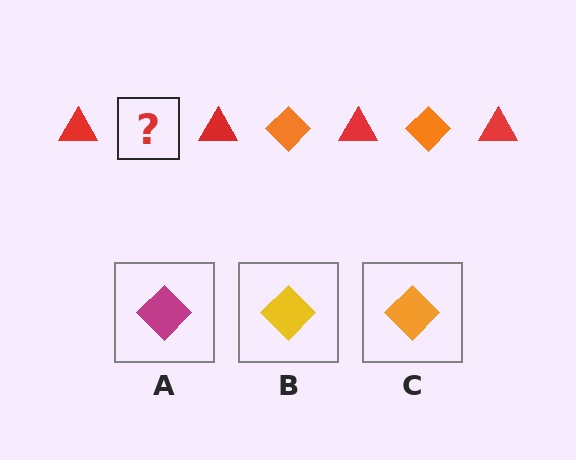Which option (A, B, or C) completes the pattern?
C.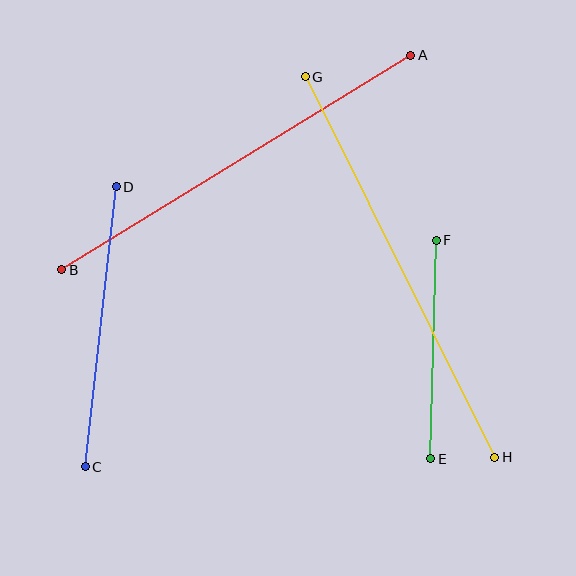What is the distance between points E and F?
The distance is approximately 219 pixels.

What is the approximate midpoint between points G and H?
The midpoint is at approximately (400, 267) pixels.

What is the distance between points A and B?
The distance is approximately 410 pixels.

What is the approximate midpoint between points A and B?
The midpoint is at approximately (236, 162) pixels.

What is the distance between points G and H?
The distance is approximately 425 pixels.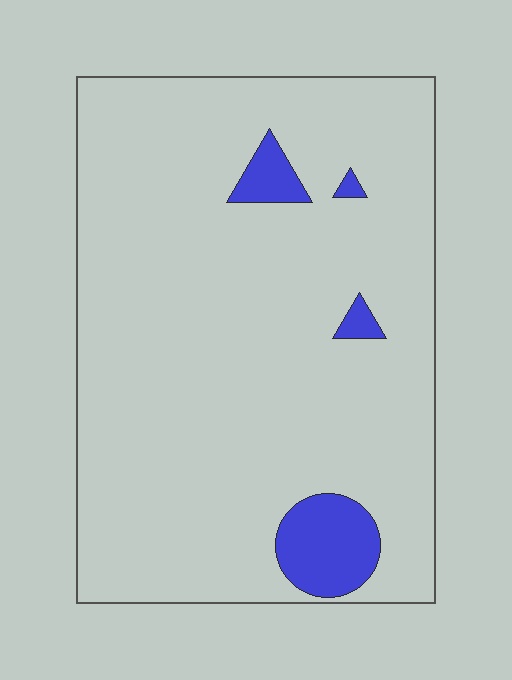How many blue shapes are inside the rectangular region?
4.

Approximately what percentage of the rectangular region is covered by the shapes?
Approximately 5%.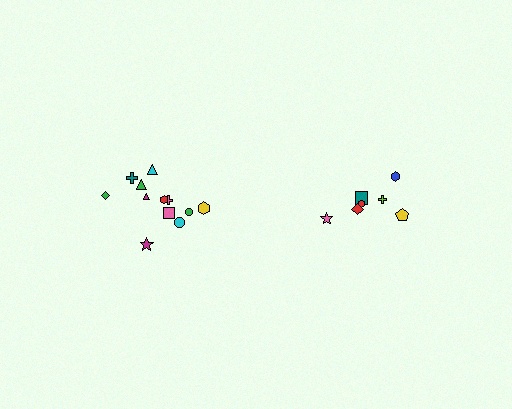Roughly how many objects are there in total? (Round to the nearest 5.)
Roughly 20 objects in total.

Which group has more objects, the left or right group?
The left group.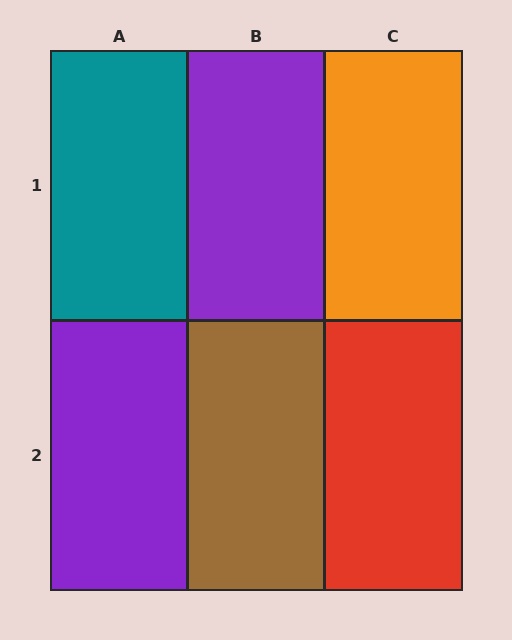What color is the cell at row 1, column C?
Orange.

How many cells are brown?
1 cell is brown.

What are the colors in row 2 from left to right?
Purple, brown, red.